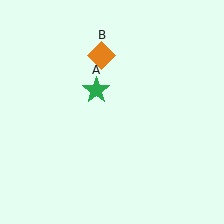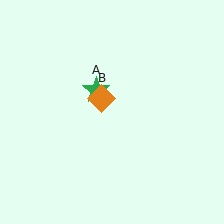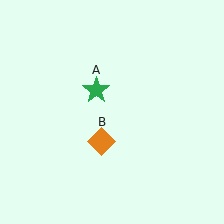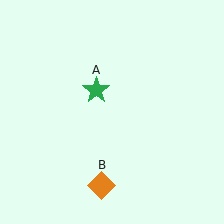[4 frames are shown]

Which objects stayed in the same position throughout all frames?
Green star (object A) remained stationary.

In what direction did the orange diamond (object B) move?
The orange diamond (object B) moved down.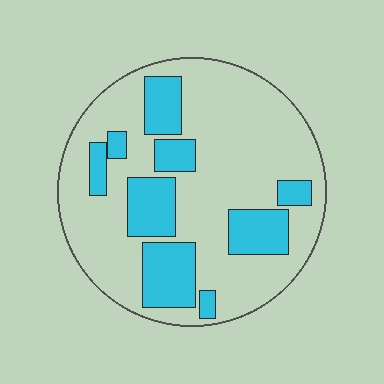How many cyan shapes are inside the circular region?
9.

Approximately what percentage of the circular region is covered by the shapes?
Approximately 30%.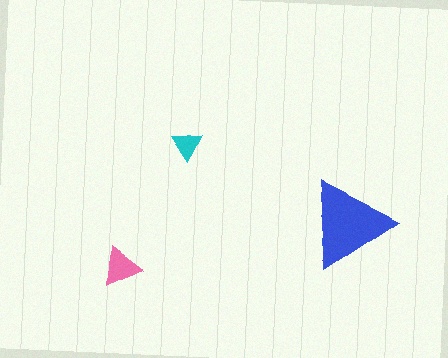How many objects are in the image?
There are 3 objects in the image.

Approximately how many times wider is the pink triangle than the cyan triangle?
About 1.5 times wider.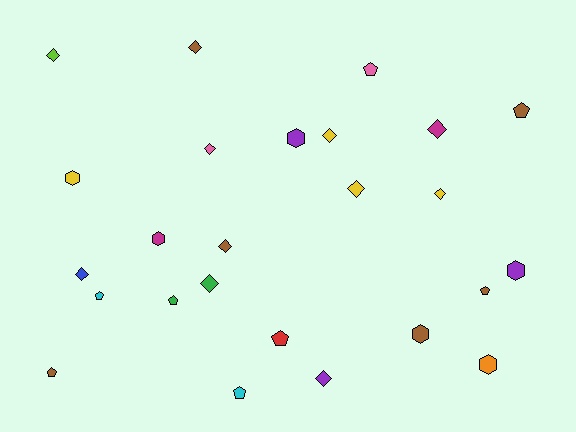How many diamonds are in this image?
There are 11 diamonds.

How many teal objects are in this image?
There are no teal objects.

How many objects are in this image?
There are 25 objects.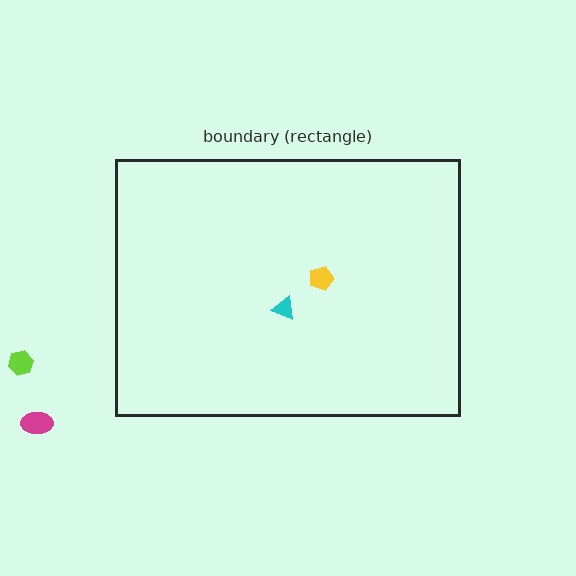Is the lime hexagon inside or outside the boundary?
Outside.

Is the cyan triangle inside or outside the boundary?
Inside.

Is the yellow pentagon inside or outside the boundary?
Inside.